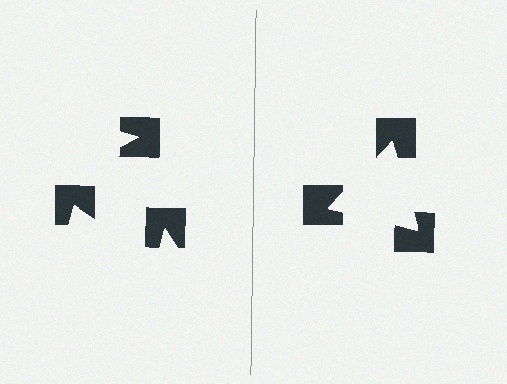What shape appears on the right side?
An illusory triangle.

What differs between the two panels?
The notched squares are positioned identically on both sides; only the wedge orientations differ. On the right they align to a triangle; on the left they are misaligned.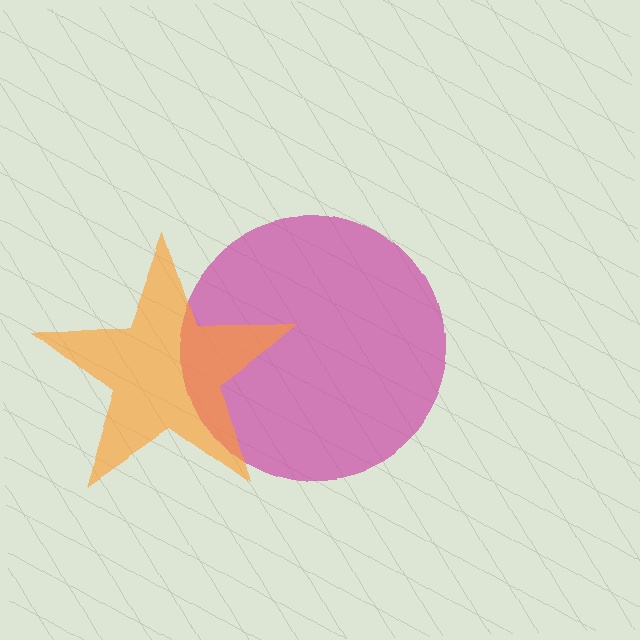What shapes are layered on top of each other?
The layered shapes are: a magenta circle, an orange star.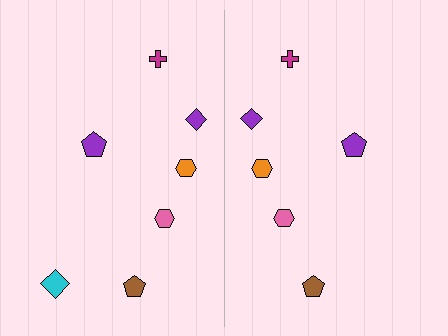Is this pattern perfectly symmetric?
No, the pattern is not perfectly symmetric. A cyan diamond is missing from the right side.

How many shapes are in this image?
There are 13 shapes in this image.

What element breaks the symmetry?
A cyan diamond is missing from the right side.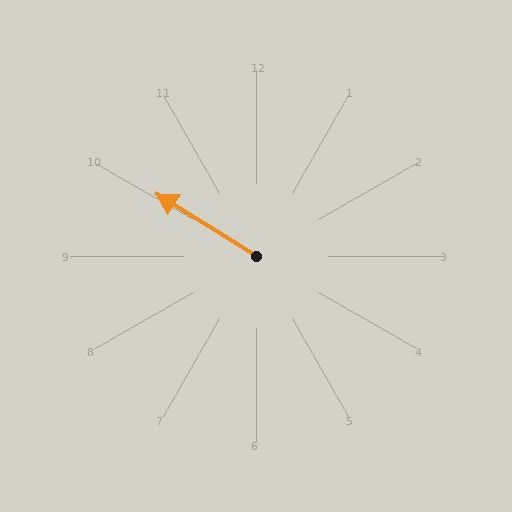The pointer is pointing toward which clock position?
Roughly 10 o'clock.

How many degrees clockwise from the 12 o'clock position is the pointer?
Approximately 302 degrees.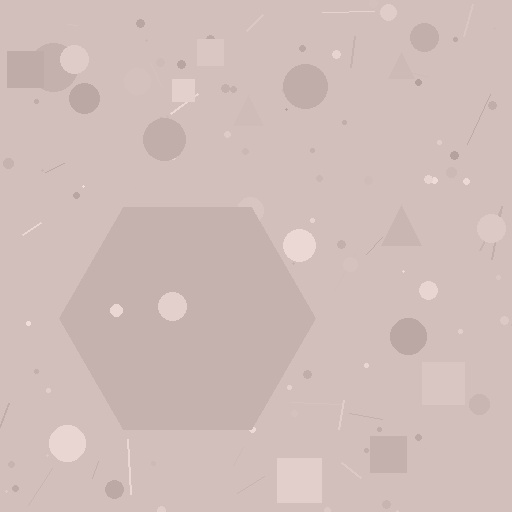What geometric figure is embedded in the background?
A hexagon is embedded in the background.